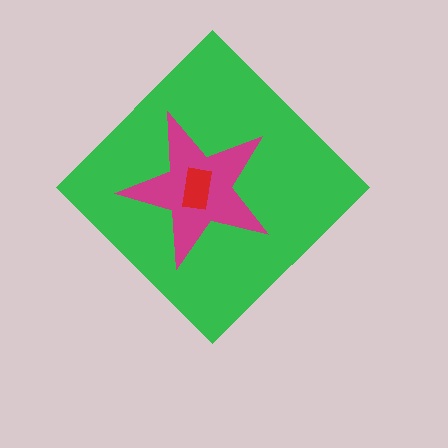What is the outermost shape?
The green diamond.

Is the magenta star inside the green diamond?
Yes.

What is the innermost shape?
The red rectangle.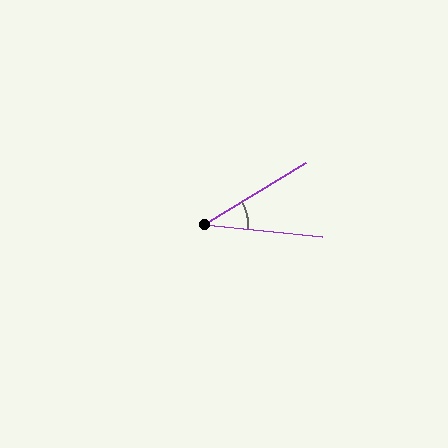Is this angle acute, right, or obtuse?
It is acute.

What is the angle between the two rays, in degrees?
Approximately 37 degrees.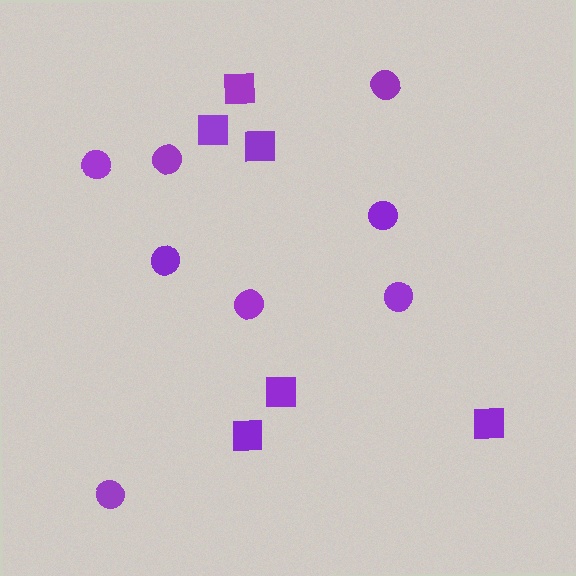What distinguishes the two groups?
There are 2 groups: one group of circles (8) and one group of squares (6).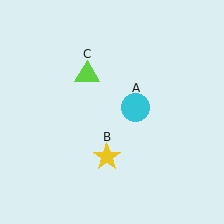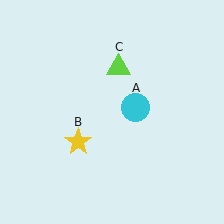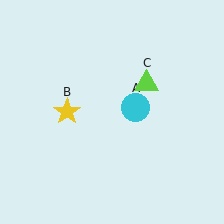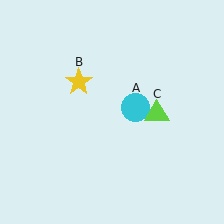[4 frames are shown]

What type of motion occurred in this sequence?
The yellow star (object B), lime triangle (object C) rotated clockwise around the center of the scene.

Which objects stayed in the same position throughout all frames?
Cyan circle (object A) remained stationary.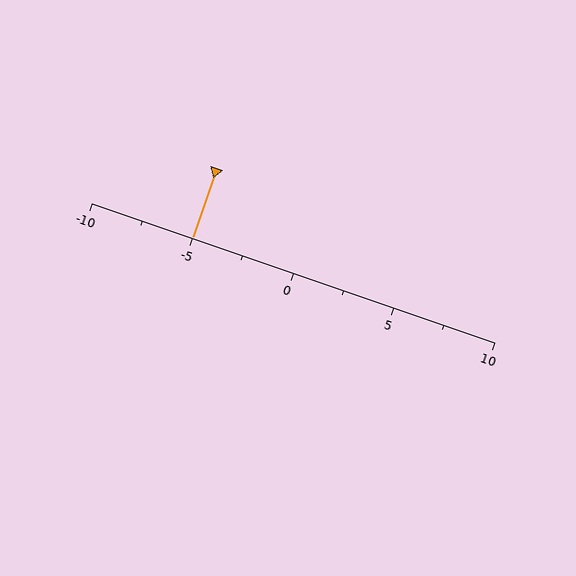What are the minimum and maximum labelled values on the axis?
The axis runs from -10 to 10.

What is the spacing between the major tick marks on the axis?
The major ticks are spaced 5 apart.